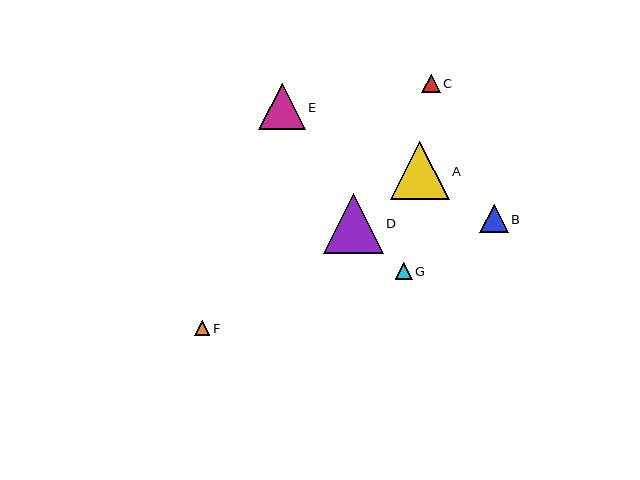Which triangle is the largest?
Triangle D is the largest with a size of approximately 60 pixels.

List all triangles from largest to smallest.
From largest to smallest: D, A, E, B, C, G, F.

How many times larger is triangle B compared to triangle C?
Triangle B is approximately 1.6 times the size of triangle C.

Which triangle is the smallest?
Triangle F is the smallest with a size of approximately 15 pixels.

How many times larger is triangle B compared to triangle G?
Triangle B is approximately 1.7 times the size of triangle G.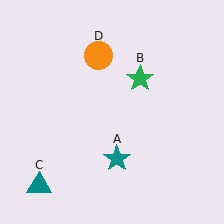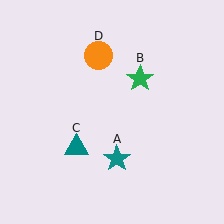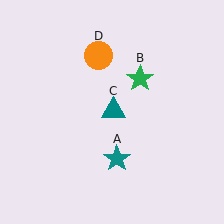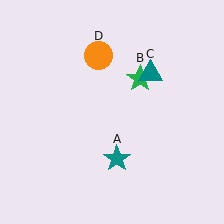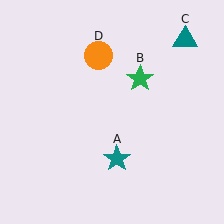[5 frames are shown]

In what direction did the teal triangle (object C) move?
The teal triangle (object C) moved up and to the right.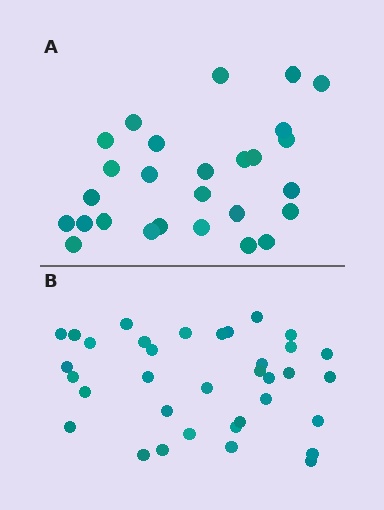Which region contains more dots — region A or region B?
Region B (the bottom region) has more dots.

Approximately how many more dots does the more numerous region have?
Region B has roughly 8 or so more dots than region A.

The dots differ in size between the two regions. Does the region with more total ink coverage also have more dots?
No. Region A has more total ink coverage because its dots are larger, but region B actually contains more individual dots. Total area can be misleading — the number of items is what matters here.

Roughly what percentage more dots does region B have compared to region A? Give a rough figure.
About 30% more.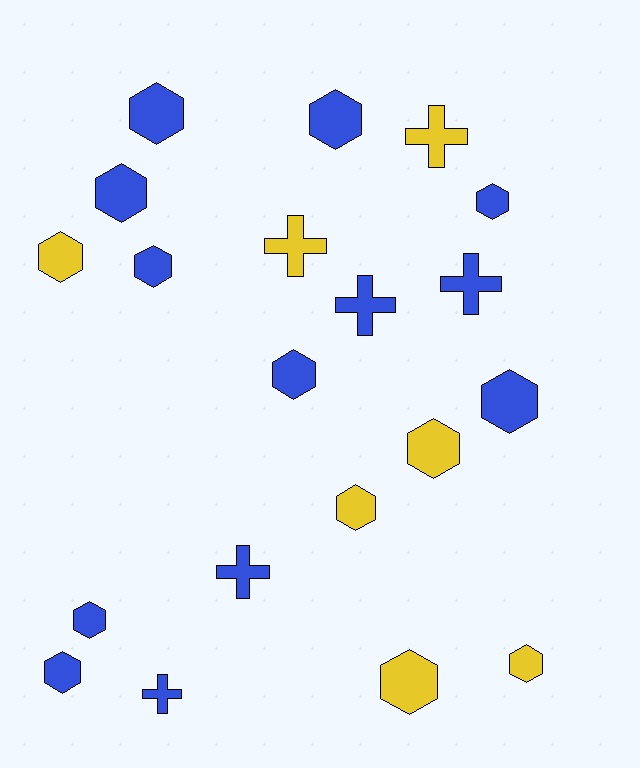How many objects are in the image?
There are 20 objects.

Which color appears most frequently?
Blue, with 13 objects.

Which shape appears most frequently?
Hexagon, with 14 objects.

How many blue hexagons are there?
There are 9 blue hexagons.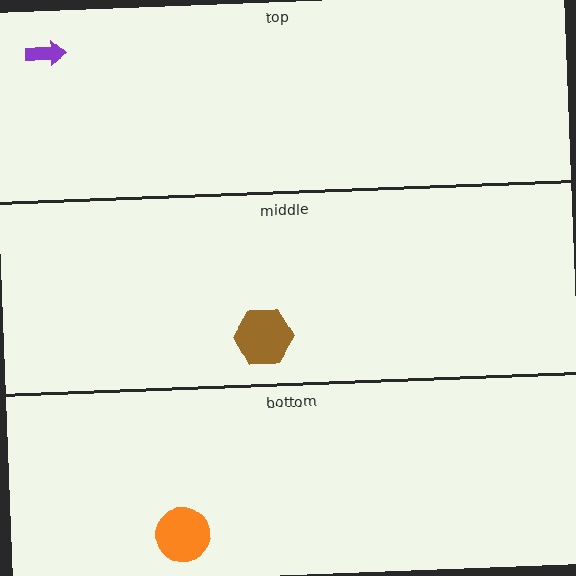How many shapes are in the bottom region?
1.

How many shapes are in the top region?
1.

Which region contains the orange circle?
The bottom region.